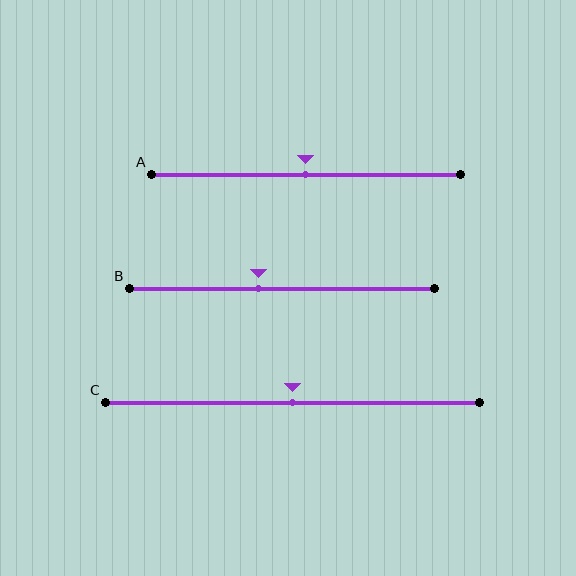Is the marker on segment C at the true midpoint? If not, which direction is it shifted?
Yes, the marker on segment C is at the true midpoint.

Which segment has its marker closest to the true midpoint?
Segment A has its marker closest to the true midpoint.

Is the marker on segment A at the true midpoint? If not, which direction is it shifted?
Yes, the marker on segment A is at the true midpoint.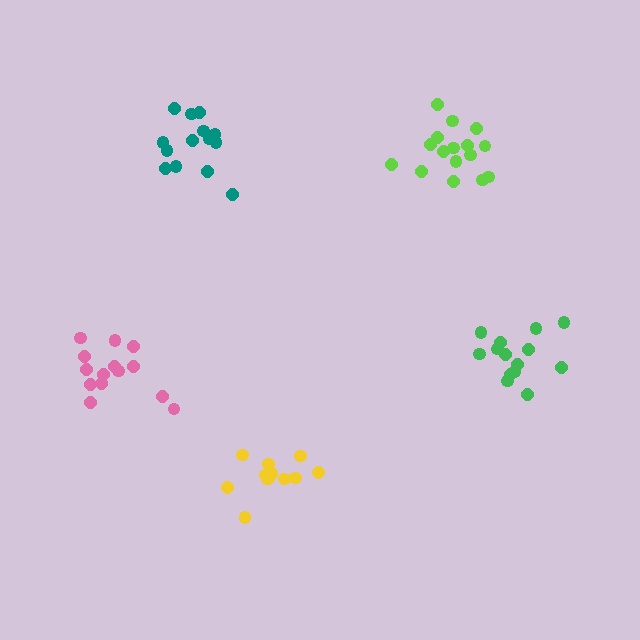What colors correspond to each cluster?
The clusters are colored: yellow, pink, green, teal, lime.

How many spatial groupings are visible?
There are 5 spatial groupings.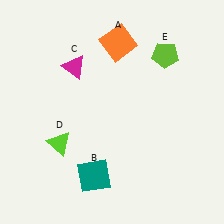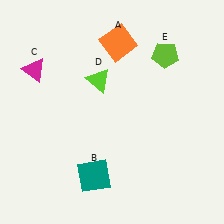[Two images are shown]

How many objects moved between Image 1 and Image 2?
2 objects moved between the two images.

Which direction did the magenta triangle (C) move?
The magenta triangle (C) moved left.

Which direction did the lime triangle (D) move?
The lime triangle (D) moved up.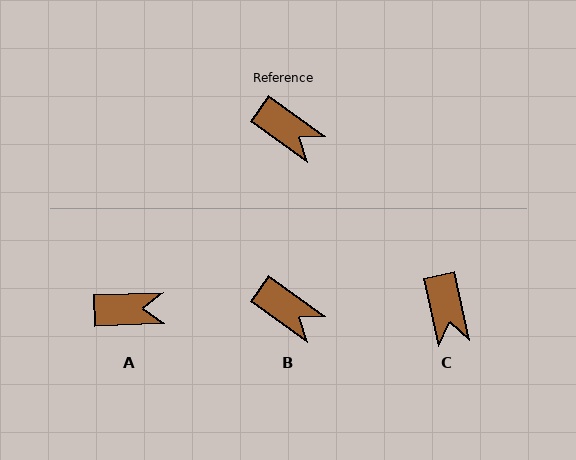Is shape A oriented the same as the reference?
No, it is off by about 38 degrees.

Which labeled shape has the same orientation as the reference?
B.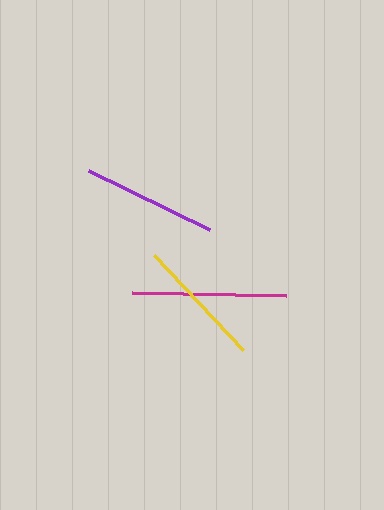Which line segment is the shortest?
The yellow line is the shortest at approximately 130 pixels.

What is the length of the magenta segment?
The magenta segment is approximately 153 pixels long.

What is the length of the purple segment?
The purple segment is approximately 134 pixels long.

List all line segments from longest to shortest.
From longest to shortest: magenta, purple, yellow.